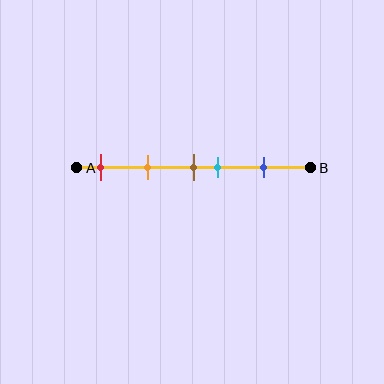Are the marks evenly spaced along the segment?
No, the marks are not evenly spaced.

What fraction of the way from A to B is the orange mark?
The orange mark is approximately 30% (0.3) of the way from A to B.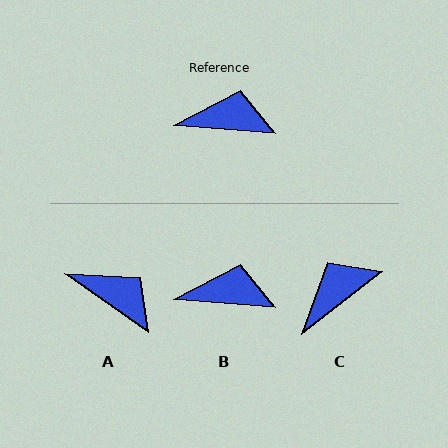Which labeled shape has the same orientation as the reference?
B.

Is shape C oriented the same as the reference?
No, it is off by about 43 degrees.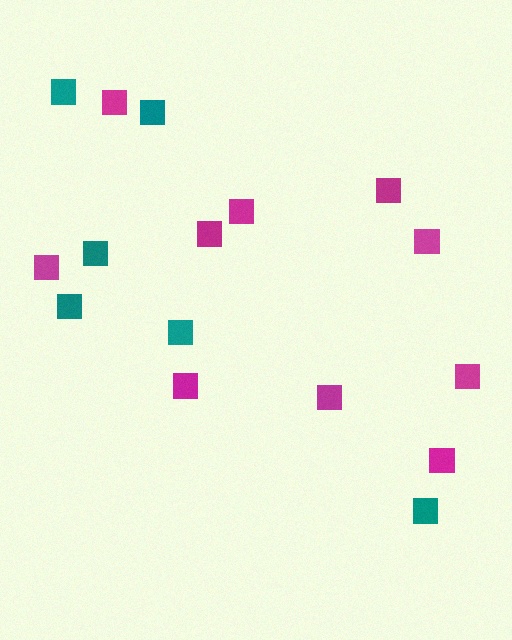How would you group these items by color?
There are 2 groups: one group of magenta squares (10) and one group of teal squares (6).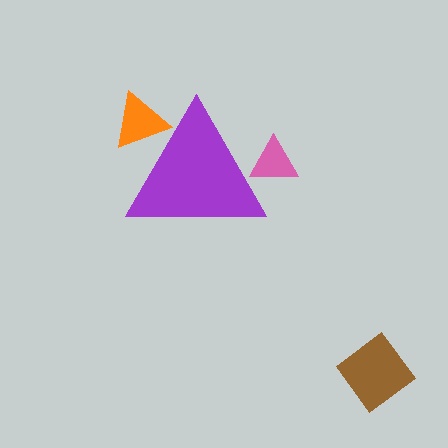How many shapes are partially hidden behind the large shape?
2 shapes are partially hidden.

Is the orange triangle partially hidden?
Yes, the orange triangle is partially hidden behind the purple triangle.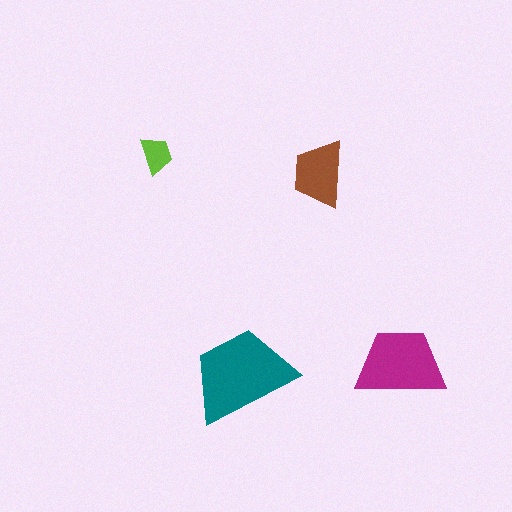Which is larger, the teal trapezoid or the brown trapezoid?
The teal one.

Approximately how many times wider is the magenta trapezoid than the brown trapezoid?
About 1.5 times wider.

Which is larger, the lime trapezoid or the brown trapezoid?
The brown one.